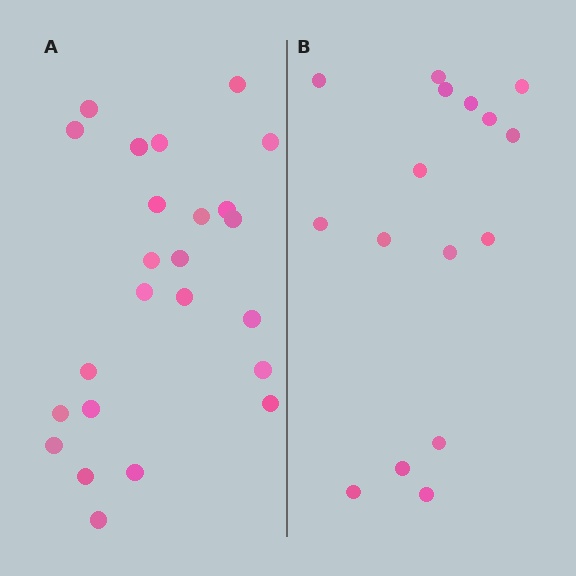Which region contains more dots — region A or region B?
Region A (the left region) has more dots.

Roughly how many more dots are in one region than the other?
Region A has roughly 8 or so more dots than region B.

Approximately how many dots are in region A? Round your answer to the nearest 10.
About 20 dots. (The exact count is 24, which rounds to 20.)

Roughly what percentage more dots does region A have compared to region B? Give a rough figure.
About 50% more.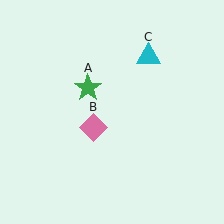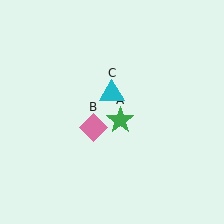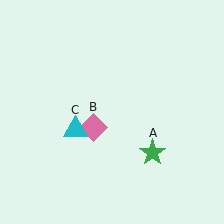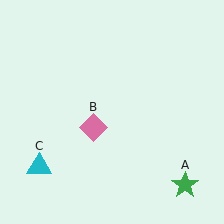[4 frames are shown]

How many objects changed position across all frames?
2 objects changed position: green star (object A), cyan triangle (object C).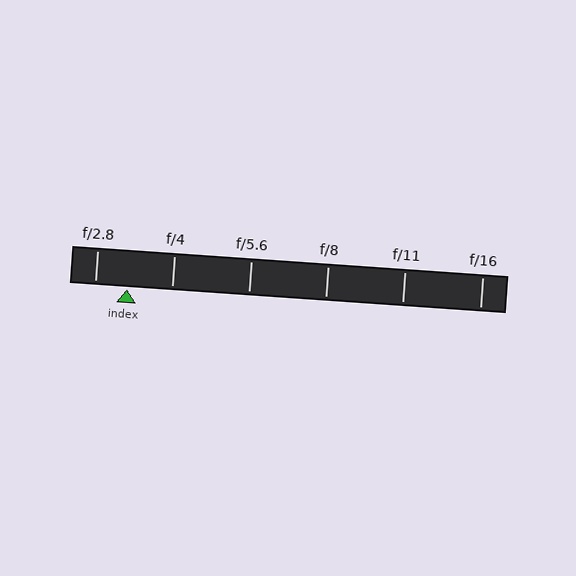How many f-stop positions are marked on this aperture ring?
There are 6 f-stop positions marked.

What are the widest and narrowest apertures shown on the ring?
The widest aperture shown is f/2.8 and the narrowest is f/16.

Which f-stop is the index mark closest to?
The index mark is closest to f/2.8.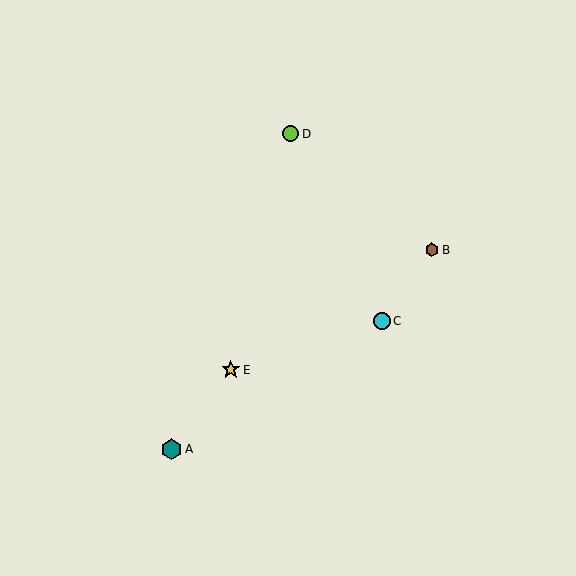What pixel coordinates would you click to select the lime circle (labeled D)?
Click at (291, 134) to select the lime circle D.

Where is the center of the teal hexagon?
The center of the teal hexagon is at (172, 449).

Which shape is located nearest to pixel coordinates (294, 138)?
The lime circle (labeled D) at (291, 134) is nearest to that location.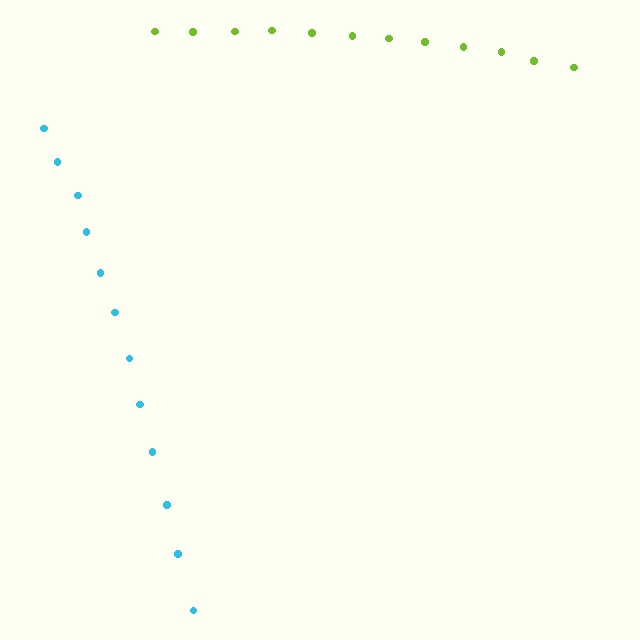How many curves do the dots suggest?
There are 2 distinct paths.